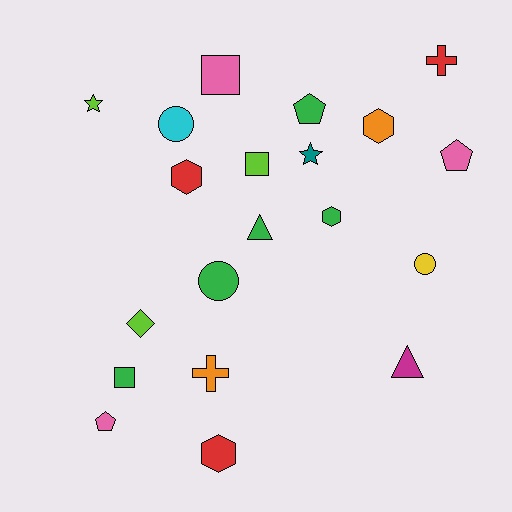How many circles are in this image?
There are 3 circles.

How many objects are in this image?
There are 20 objects.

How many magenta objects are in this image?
There is 1 magenta object.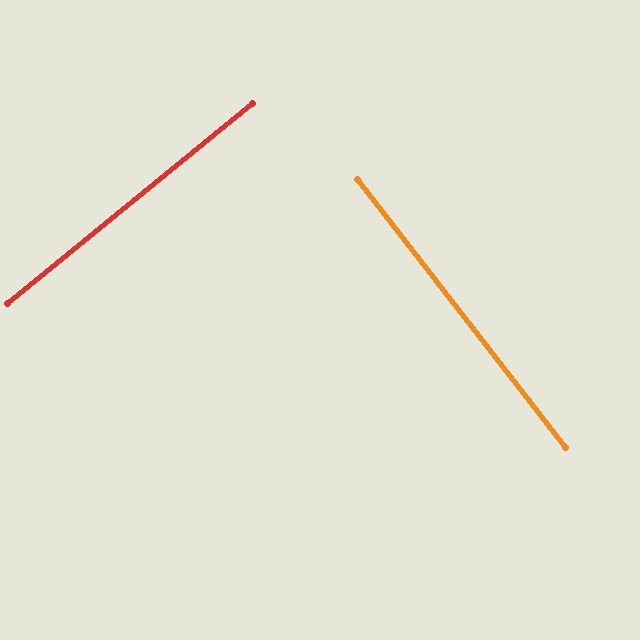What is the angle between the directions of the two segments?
Approximately 89 degrees.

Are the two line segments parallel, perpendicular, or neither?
Perpendicular — they meet at approximately 89°.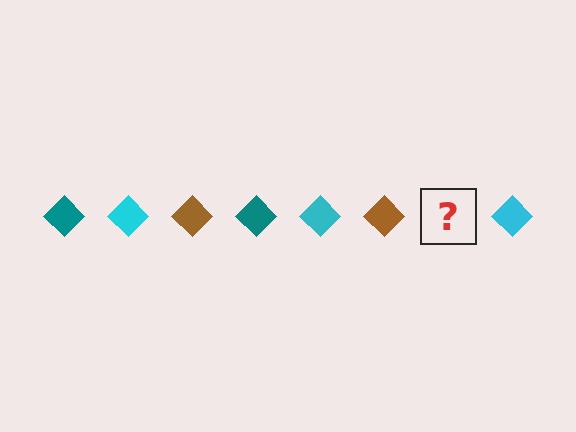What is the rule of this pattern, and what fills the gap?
The rule is that the pattern cycles through teal, cyan, brown diamonds. The gap should be filled with a teal diamond.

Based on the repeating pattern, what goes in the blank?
The blank should be a teal diamond.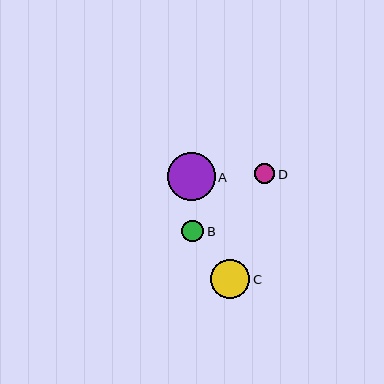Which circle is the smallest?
Circle D is the smallest with a size of approximately 20 pixels.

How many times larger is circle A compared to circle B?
Circle A is approximately 2.2 times the size of circle B.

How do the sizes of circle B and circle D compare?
Circle B and circle D are approximately the same size.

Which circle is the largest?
Circle A is the largest with a size of approximately 48 pixels.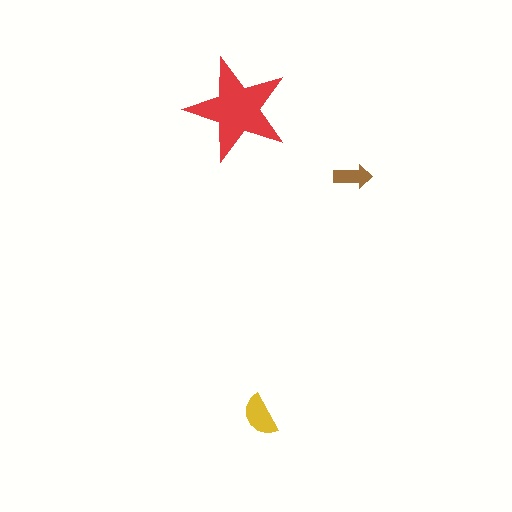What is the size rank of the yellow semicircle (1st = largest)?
2nd.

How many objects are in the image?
There are 3 objects in the image.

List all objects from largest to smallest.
The red star, the yellow semicircle, the brown arrow.